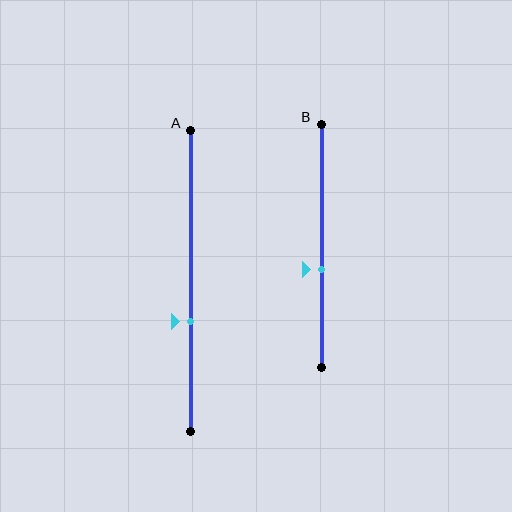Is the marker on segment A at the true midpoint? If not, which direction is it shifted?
No, the marker on segment A is shifted downward by about 14% of the segment length.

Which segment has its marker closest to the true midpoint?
Segment B has its marker closest to the true midpoint.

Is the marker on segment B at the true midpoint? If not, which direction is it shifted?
No, the marker on segment B is shifted downward by about 10% of the segment length.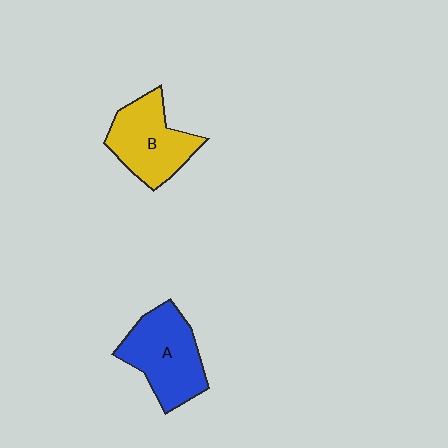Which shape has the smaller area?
Shape B (yellow).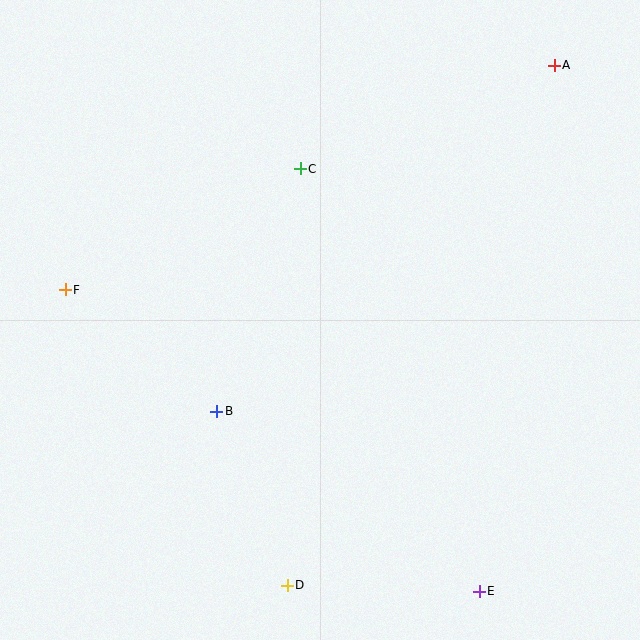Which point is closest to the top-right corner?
Point A is closest to the top-right corner.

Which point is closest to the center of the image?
Point B at (217, 411) is closest to the center.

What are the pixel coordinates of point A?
Point A is at (554, 65).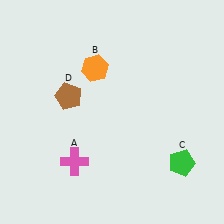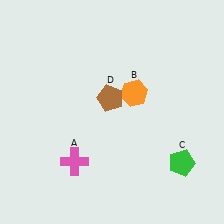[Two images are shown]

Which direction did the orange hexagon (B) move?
The orange hexagon (B) moved right.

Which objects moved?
The objects that moved are: the orange hexagon (B), the brown pentagon (D).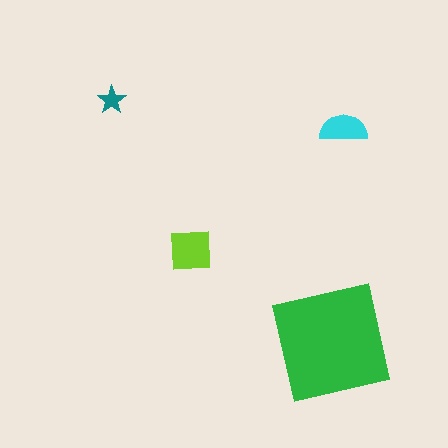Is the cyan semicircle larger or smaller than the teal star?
Larger.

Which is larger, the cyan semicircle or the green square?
The green square.